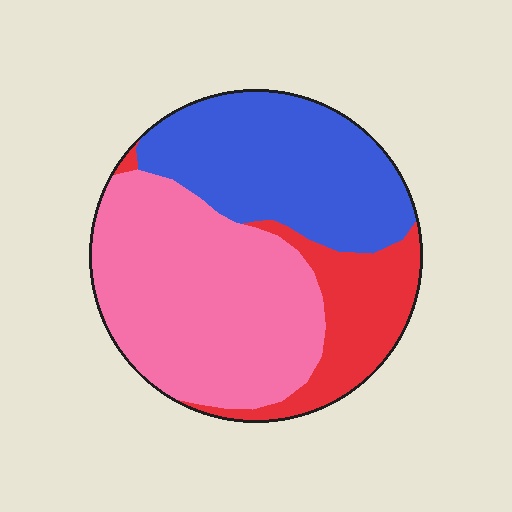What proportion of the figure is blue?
Blue covers about 35% of the figure.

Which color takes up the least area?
Red, at roughly 20%.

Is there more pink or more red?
Pink.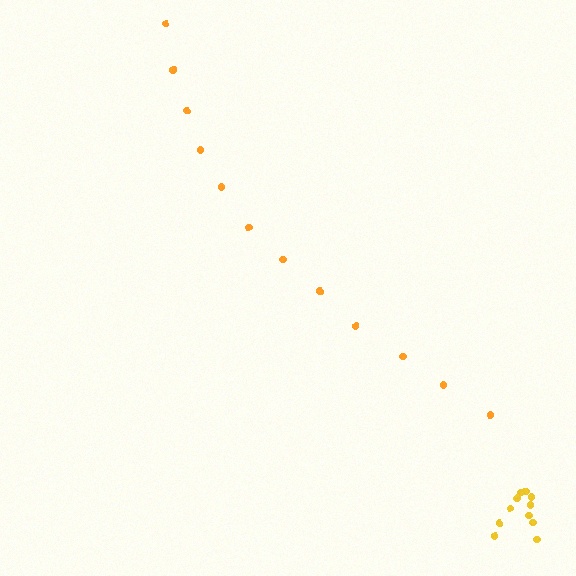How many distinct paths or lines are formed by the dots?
There are 2 distinct paths.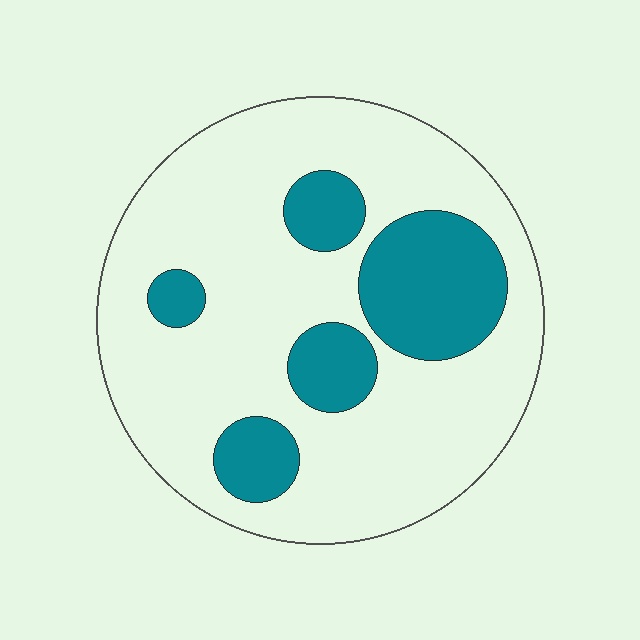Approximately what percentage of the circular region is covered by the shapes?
Approximately 25%.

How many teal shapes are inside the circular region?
5.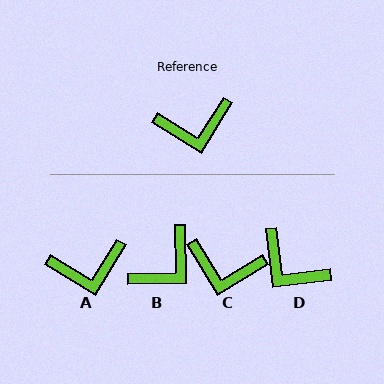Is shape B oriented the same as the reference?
No, it is off by about 33 degrees.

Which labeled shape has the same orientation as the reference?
A.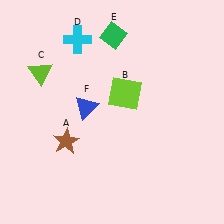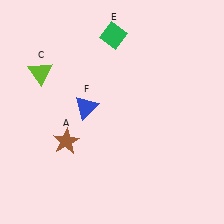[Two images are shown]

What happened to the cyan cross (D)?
The cyan cross (D) was removed in Image 2. It was in the top-left area of Image 1.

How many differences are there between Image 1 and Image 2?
There are 2 differences between the two images.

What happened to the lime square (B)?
The lime square (B) was removed in Image 2. It was in the top-right area of Image 1.